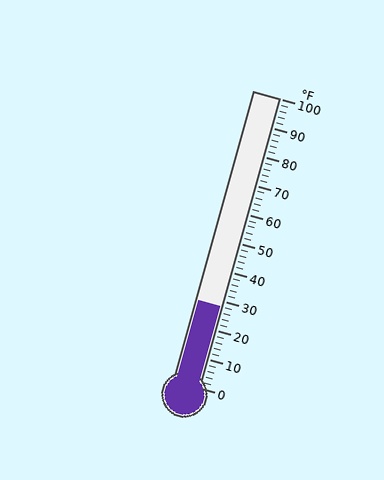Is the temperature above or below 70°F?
The temperature is below 70°F.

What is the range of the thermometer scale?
The thermometer scale ranges from 0°F to 100°F.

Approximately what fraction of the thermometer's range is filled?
The thermometer is filled to approximately 30% of its range.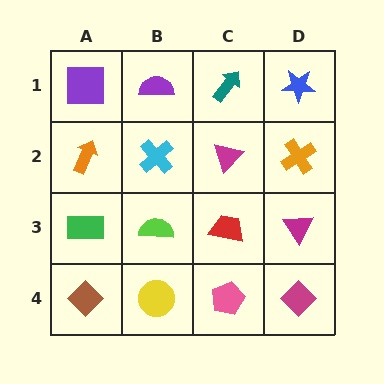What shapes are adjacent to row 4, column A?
A green rectangle (row 3, column A), a yellow circle (row 4, column B).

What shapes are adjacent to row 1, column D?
An orange cross (row 2, column D), a teal arrow (row 1, column C).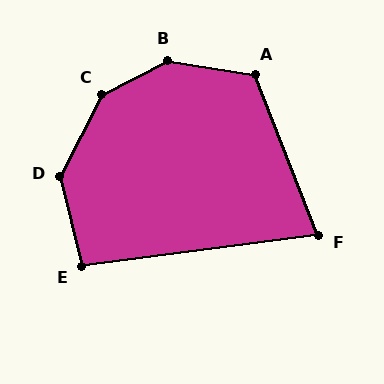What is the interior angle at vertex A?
Approximately 120 degrees (obtuse).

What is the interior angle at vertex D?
Approximately 140 degrees (obtuse).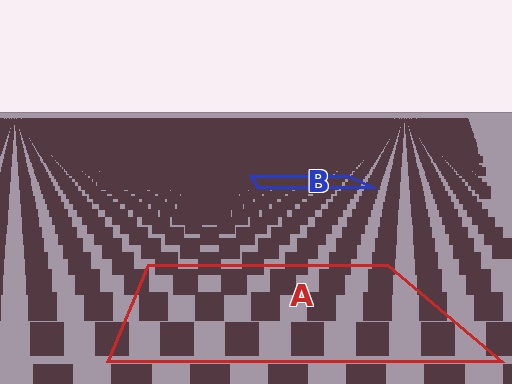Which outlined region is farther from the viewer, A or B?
Region B is farther from the viewer — the texture elements inside it appear smaller and more densely packed.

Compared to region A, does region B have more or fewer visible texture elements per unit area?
Region B has more texture elements per unit area — they are packed more densely because it is farther away.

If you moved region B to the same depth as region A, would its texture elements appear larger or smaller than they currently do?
They would appear larger. At a closer depth, the same texture elements are projected at a bigger on-screen size.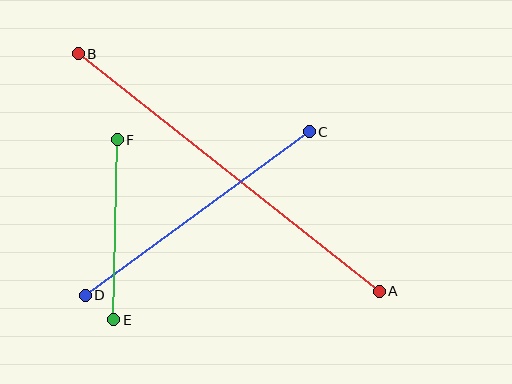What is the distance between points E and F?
The distance is approximately 180 pixels.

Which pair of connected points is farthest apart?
Points A and B are farthest apart.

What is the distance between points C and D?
The distance is approximately 277 pixels.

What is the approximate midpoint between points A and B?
The midpoint is at approximately (229, 173) pixels.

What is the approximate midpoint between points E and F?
The midpoint is at approximately (116, 230) pixels.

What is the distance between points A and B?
The distance is approximately 384 pixels.